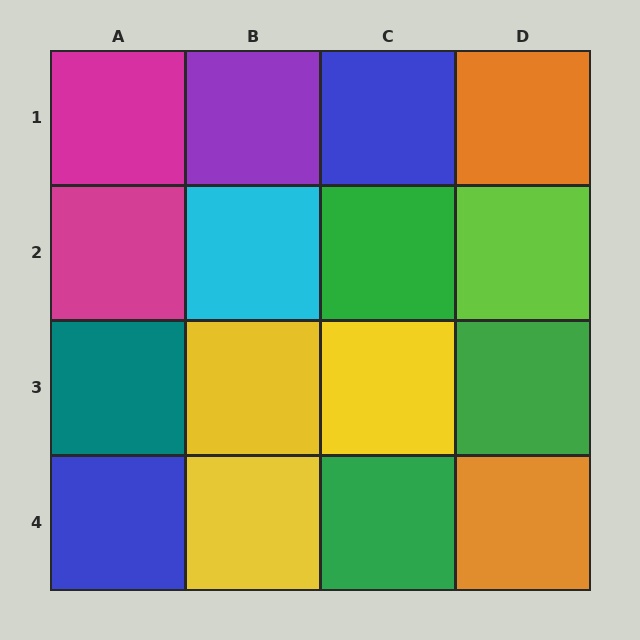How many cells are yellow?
3 cells are yellow.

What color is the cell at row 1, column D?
Orange.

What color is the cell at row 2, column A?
Magenta.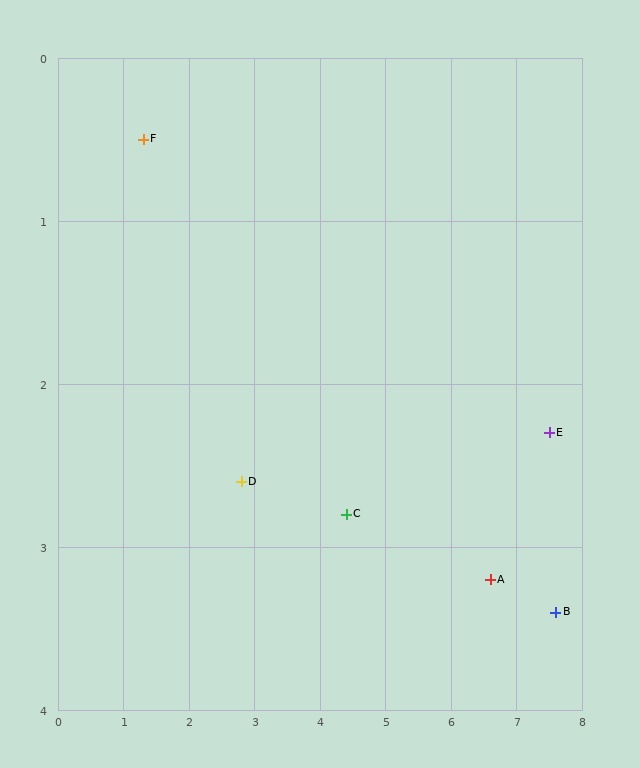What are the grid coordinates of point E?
Point E is at approximately (7.5, 2.3).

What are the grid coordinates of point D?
Point D is at approximately (2.8, 2.6).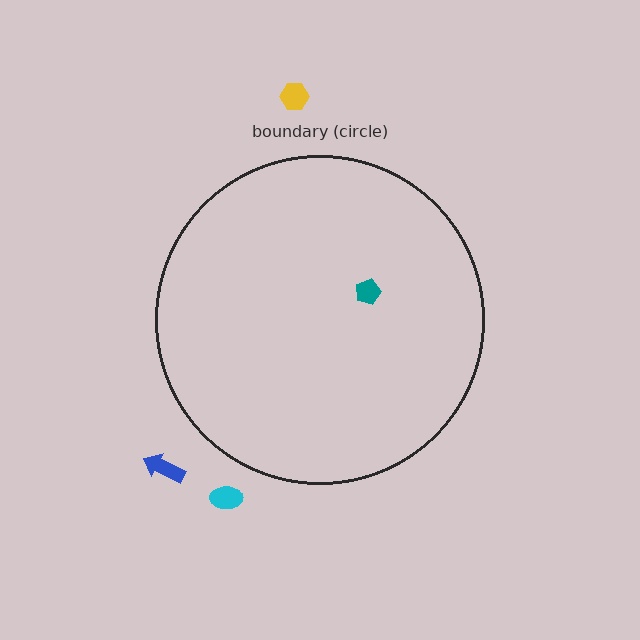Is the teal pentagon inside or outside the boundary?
Inside.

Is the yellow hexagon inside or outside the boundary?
Outside.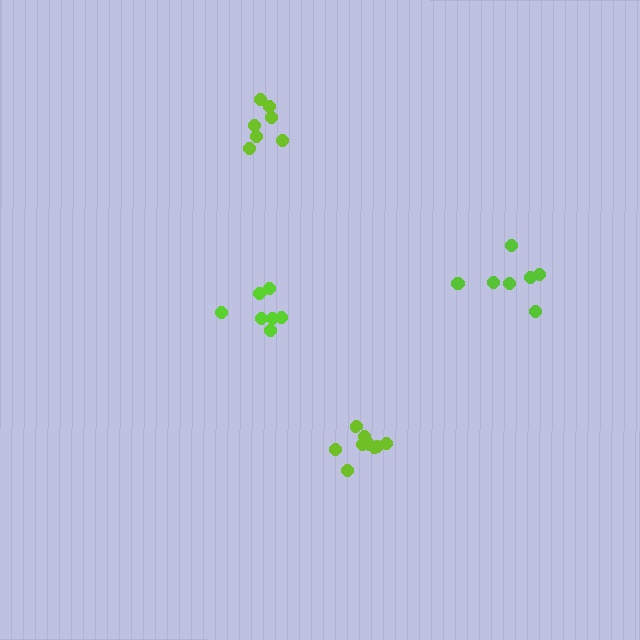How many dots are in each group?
Group 1: 9 dots, Group 2: 7 dots, Group 3: 7 dots, Group 4: 7 dots (30 total).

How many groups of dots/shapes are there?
There are 4 groups.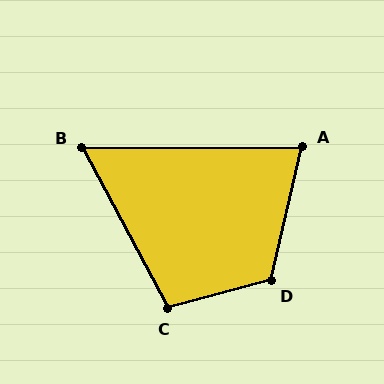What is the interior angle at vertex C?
Approximately 103 degrees (obtuse).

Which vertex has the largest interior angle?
D, at approximately 118 degrees.